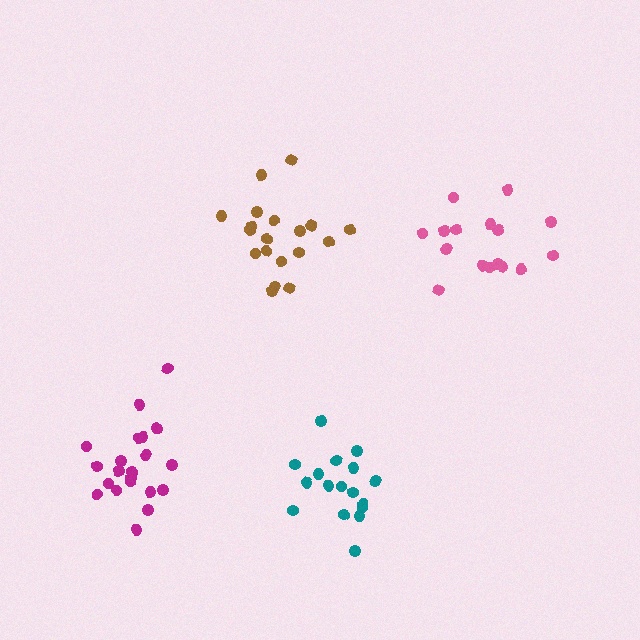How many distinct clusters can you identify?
There are 4 distinct clusters.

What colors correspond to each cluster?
The clusters are colored: magenta, pink, brown, teal.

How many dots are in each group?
Group 1: 21 dots, Group 2: 16 dots, Group 3: 19 dots, Group 4: 17 dots (73 total).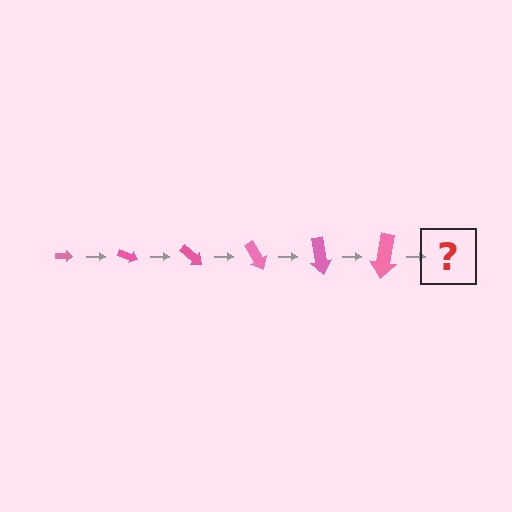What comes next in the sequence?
The next element should be an arrow, larger than the previous one and rotated 120 degrees from the start.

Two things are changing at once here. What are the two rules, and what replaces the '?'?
The two rules are that the arrow grows larger each step and it rotates 20 degrees each step. The '?' should be an arrow, larger than the previous one and rotated 120 degrees from the start.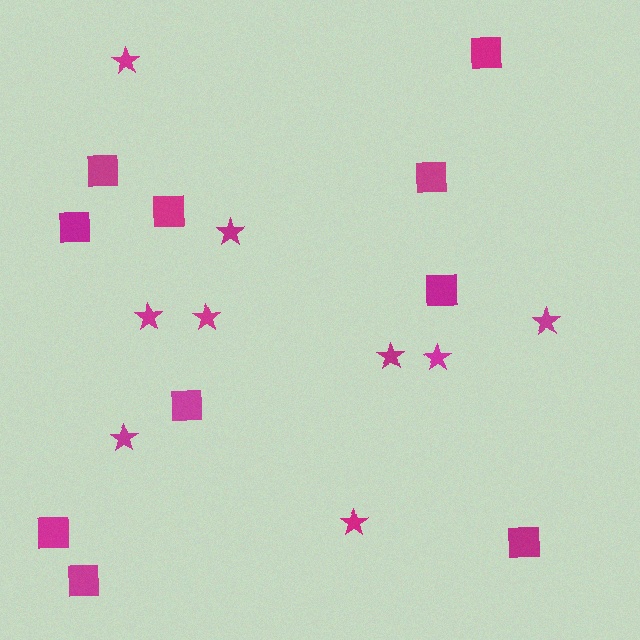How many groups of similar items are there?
There are 2 groups: one group of squares (10) and one group of stars (9).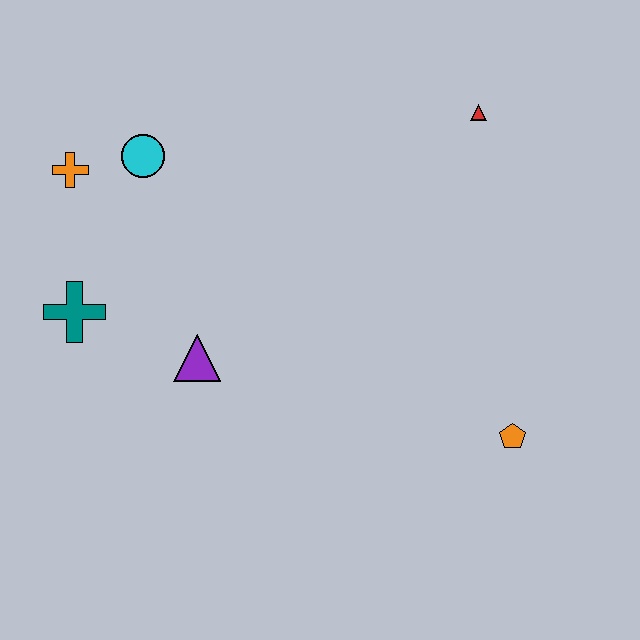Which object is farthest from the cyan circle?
The orange pentagon is farthest from the cyan circle.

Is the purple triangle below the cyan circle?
Yes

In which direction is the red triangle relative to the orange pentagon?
The red triangle is above the orange pentagon.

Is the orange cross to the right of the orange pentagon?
No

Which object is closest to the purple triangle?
The teal cross is closest to the purple triangle.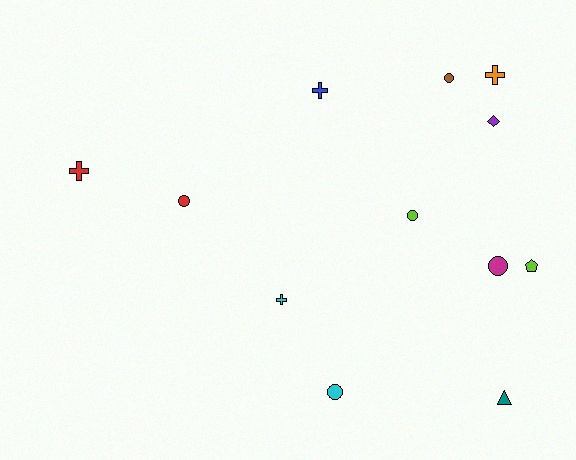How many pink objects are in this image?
There are no pink objects.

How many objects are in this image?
There are 12 objects.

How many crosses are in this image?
There are 4 crosses.